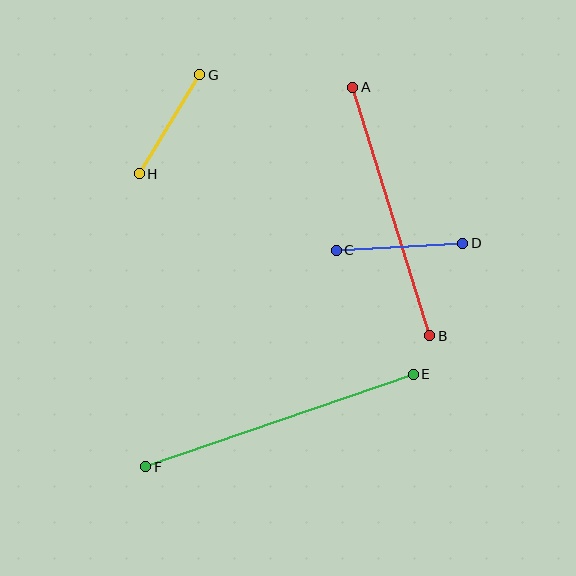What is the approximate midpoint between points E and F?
The midpoint is at approximately (280, 420) pixels.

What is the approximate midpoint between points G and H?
The midpoint is at approximately (169, 124) pixels.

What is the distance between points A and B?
The distance is approximately 260 pixels.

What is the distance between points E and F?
The distance is approximately 283 pixels.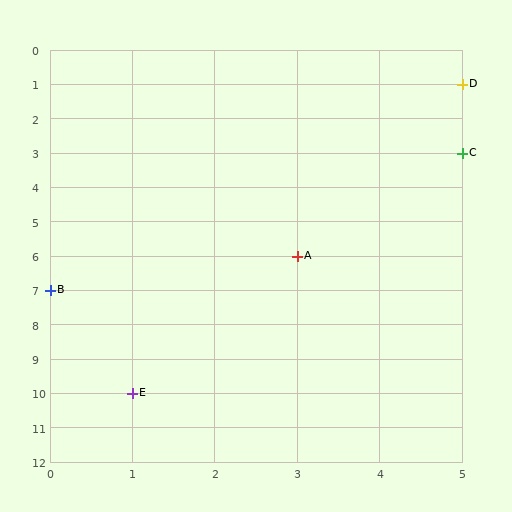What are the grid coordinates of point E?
Point E is at grid coordinates (1, 10).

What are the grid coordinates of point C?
Point C is at grid coordinates (5, 3).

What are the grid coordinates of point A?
Point A is at grid coordinates (3, 6).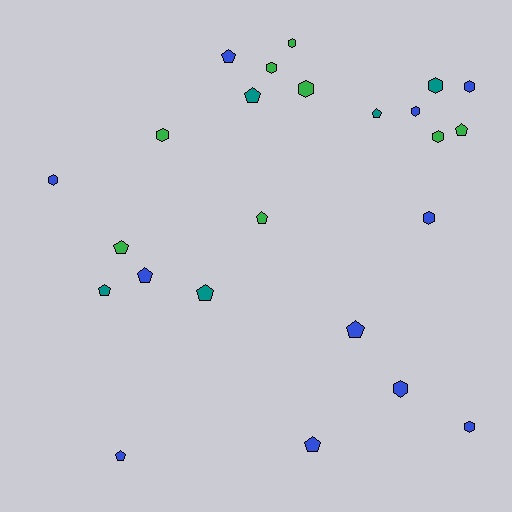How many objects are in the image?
There are 24 objects.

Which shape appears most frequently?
Hexagon, with 12 objects.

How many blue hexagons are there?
There are 6 blue hexagons.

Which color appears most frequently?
Blue, with 11 objects.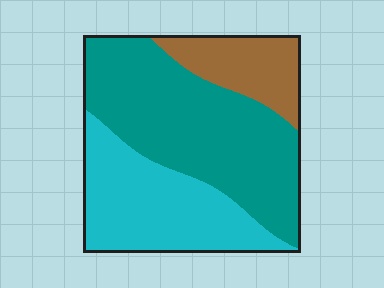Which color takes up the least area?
Brown, at roughly 15%.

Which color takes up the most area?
Teal, at roughly 50%.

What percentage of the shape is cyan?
Cyan covers 33% of the shape.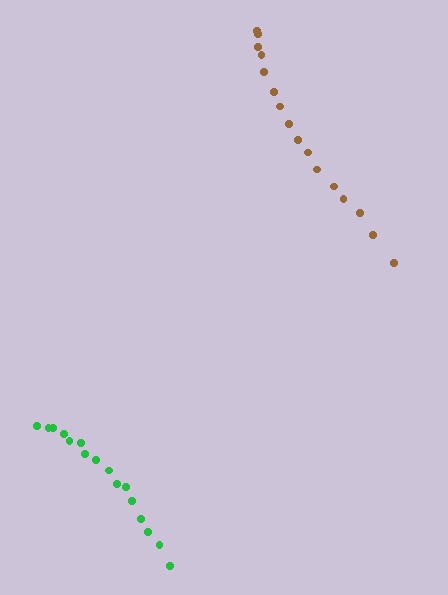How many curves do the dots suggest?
There are 2 distinct paths.